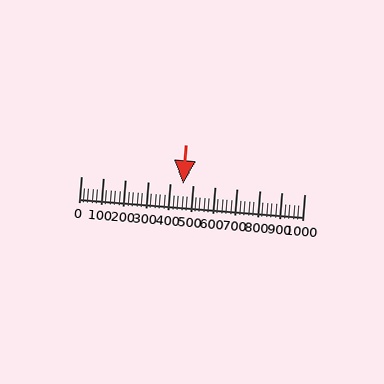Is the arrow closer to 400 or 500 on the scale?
The arrow is closer to 500.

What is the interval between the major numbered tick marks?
The major tick marks are spaced 100 units apart.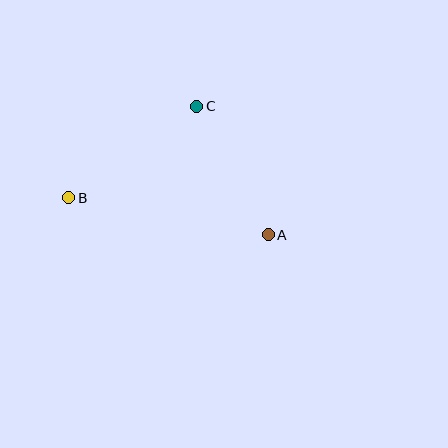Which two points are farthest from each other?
Points A and B are farthest from each other.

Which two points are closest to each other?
Points A and C are closest to each other.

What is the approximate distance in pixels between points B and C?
The distance between B and C is approximately 157 pixels.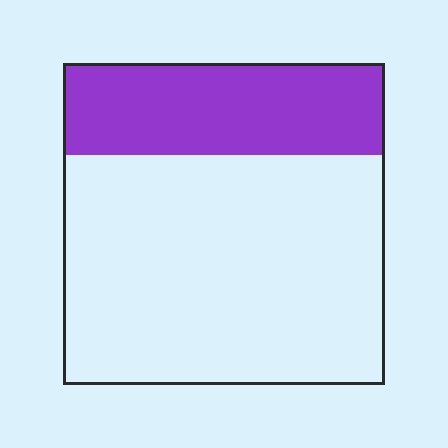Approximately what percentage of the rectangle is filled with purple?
Approximately 30%.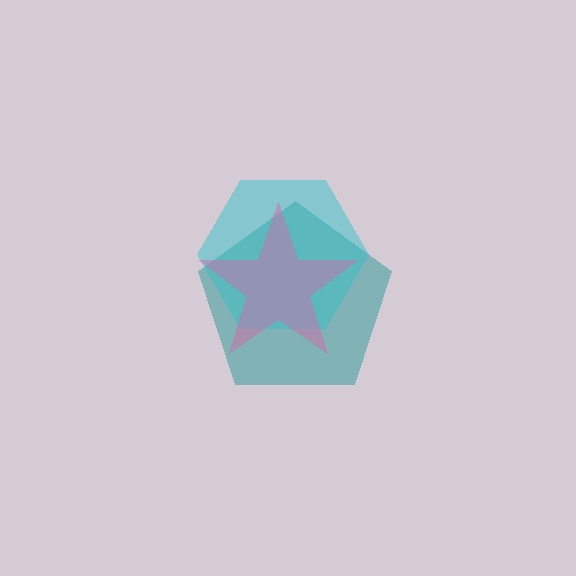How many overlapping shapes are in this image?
There are 3 overlapping shapes in the image.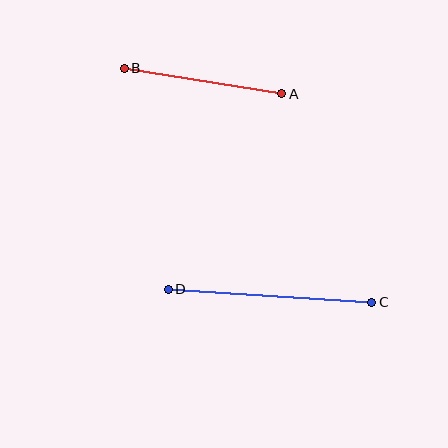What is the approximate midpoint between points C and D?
The midpoint is at approximately (270, 296) pixels.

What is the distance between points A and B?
The distance is approximately 160 pixels.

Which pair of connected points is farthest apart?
Points C and D are farthest apart.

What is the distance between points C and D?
The distance is approximately 204 pixels.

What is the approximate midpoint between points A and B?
The midpoint is at approximately (203, 81) pixels.